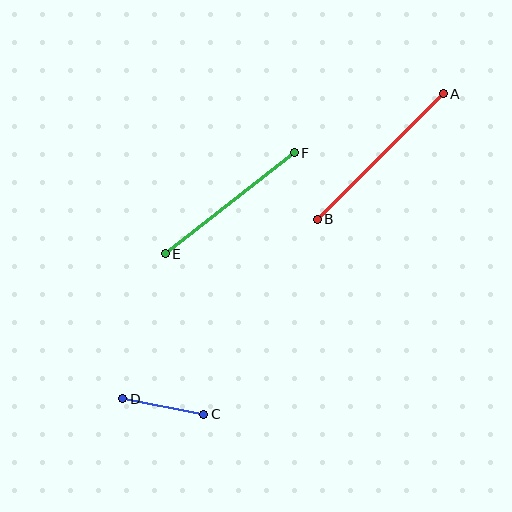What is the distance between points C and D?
The distance is approximately 82 pixels.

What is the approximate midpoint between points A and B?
The midpoint is at approximately (380, 156) pixels.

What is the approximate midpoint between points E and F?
The midpoint is at approximately (230, 203) pixels.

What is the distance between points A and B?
The distance is approximately 178 pixels.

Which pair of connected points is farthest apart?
Points A and B are farthest apart.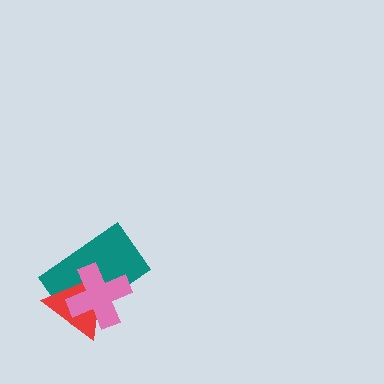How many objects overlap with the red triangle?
2 objects overlap with the red triangle.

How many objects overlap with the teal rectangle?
2 objects overlap with the teal rectangle.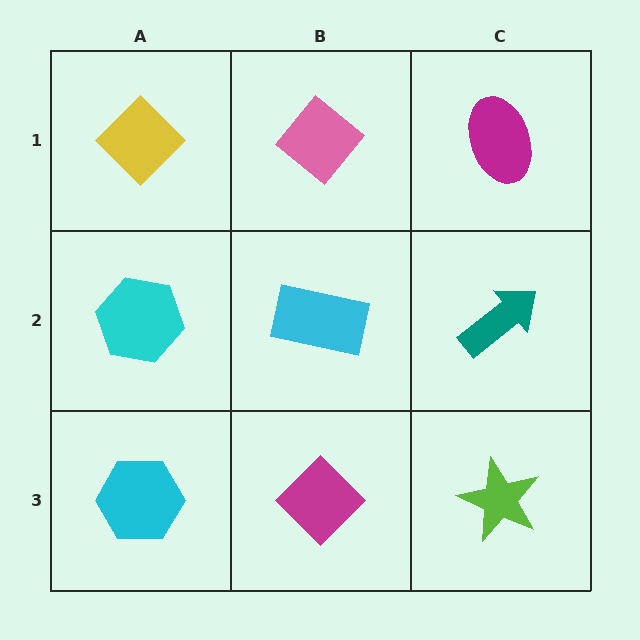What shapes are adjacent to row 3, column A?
A cyan hexagon (row 2, column A), a magenta diamond (row 3, column B).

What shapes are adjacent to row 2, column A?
A yellow diamond (row 1, column A), a cyan hexagon (row 3, column A), a cyan rectangle (row 2, column B).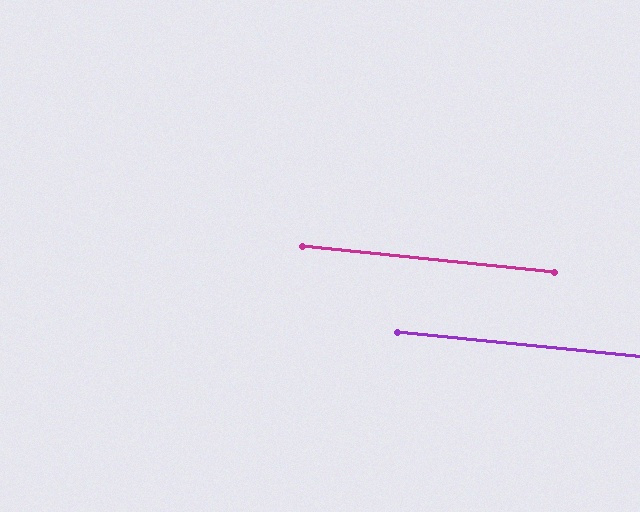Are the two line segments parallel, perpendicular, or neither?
Parallel — their directions differ by only 0.1°.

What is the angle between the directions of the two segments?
Approximately 0 degrees.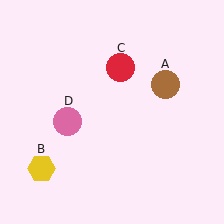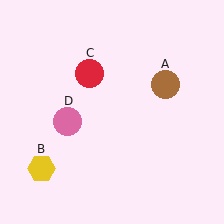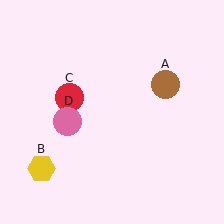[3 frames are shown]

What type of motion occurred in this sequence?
The red circle (object C) rotated counterclockwise around the center of the scene.